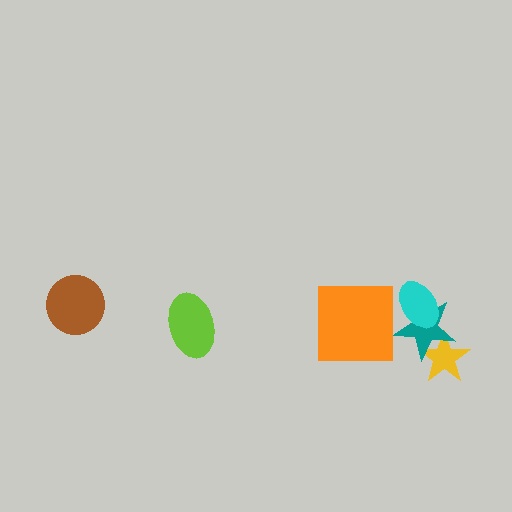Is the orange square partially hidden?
No, no other shape covers it.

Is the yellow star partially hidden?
Yes, it is partially covered by another shape.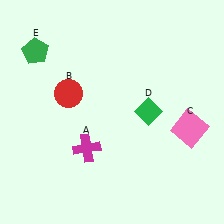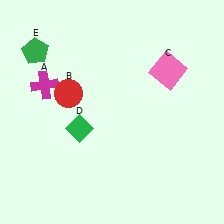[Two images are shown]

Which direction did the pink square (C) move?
The pink square (C) moved up.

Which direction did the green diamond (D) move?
The green diamond (D) moved left.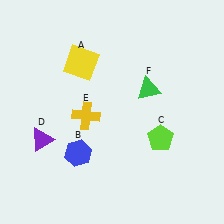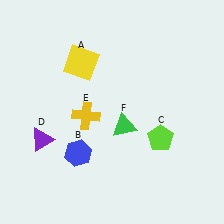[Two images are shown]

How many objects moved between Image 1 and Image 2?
1 object moved between the two images.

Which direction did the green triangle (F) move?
The green triangle (F) moved down.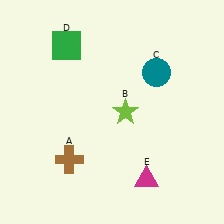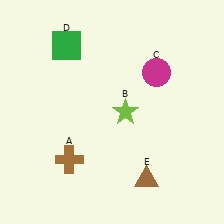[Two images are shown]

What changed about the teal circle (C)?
In Image 1, C is teal. In Image 2, it changed to magenta.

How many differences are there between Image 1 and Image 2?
There are 2 differences between the two images.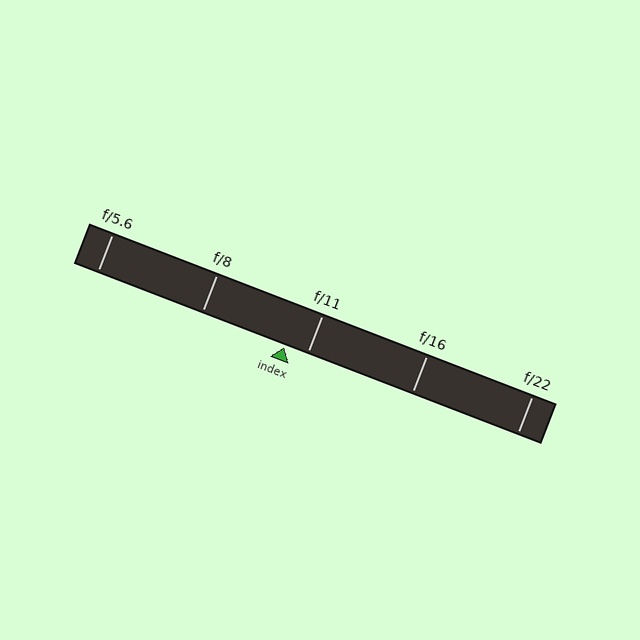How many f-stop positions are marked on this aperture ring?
There are 5 f-stop positions marked.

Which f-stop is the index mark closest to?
The index mark is closest to f/11.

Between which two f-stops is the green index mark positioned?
The index mark is between f/8 and f/11.